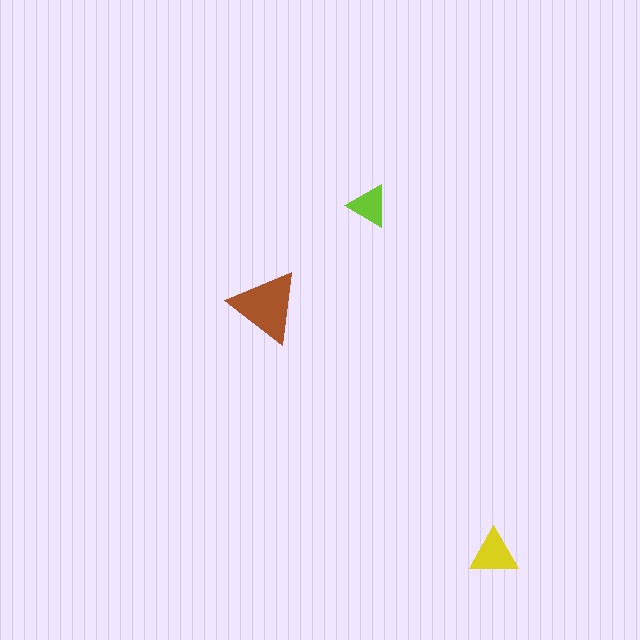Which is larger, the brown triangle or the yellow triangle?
The brown one.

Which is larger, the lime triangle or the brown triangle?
The brown one.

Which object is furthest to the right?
The yellow triangle is rightmost.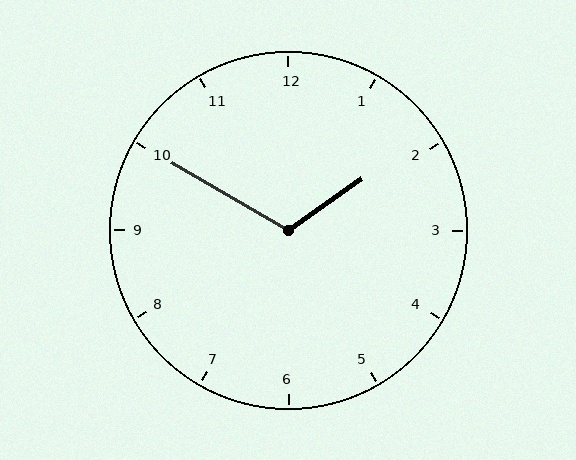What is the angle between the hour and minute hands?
Approximately 115 degrees.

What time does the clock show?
1:50.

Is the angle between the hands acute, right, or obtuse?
It is obtuse.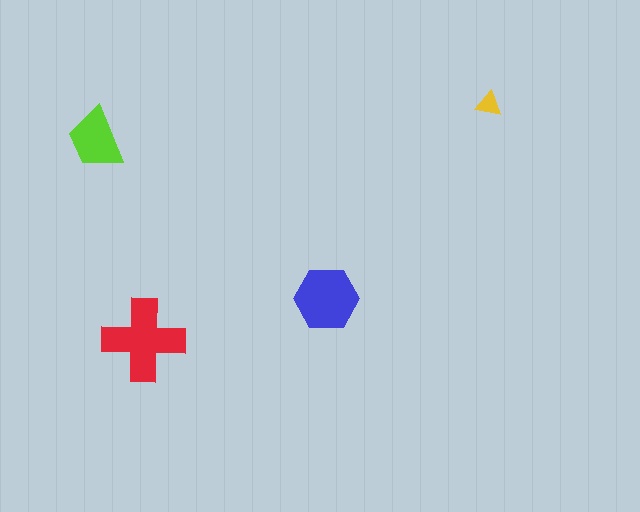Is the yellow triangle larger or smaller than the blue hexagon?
Smaller.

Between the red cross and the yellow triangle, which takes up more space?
The red cross.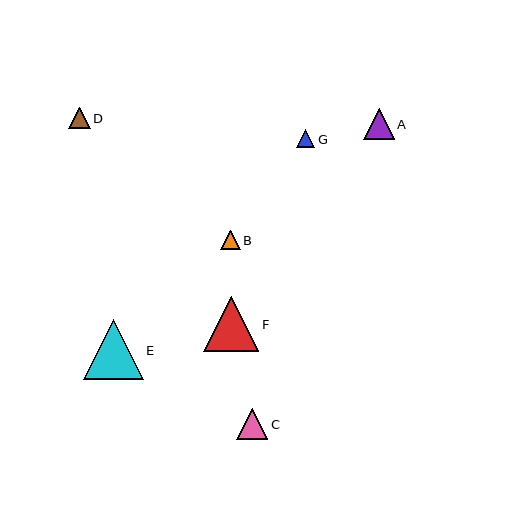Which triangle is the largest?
Triangle E is the largest with a size of approximately 60 pixels.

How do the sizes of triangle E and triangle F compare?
Triangle E and triangle F are approximately the same size.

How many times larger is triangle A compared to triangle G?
Triangle A is approximately 1.8 times the size of triangle G.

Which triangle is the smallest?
Triangle G is the smallest with a size of approximately 18 pixels.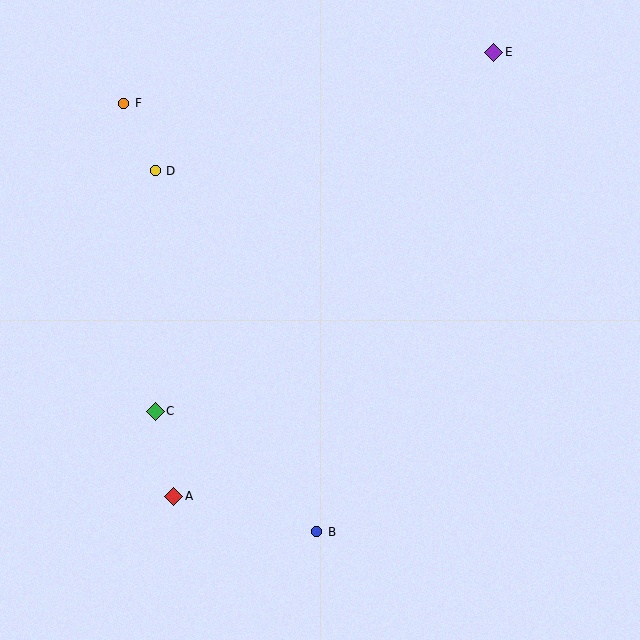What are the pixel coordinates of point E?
Point E is at (494, 52).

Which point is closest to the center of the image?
Point C at (155, 411) is closest to the center.